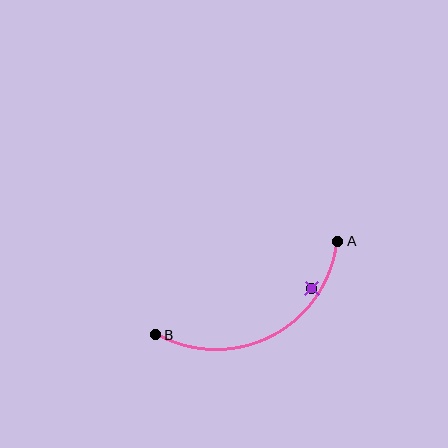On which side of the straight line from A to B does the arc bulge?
The arc bulges below the straight line connecting A and B.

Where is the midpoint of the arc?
The arc midpoint is the point on the curve farthest from the straight line joining A and B. It sits below that line.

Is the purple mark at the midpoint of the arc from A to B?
No — the purple mark does not lie on the arc at all. It sits slightly inside the curve.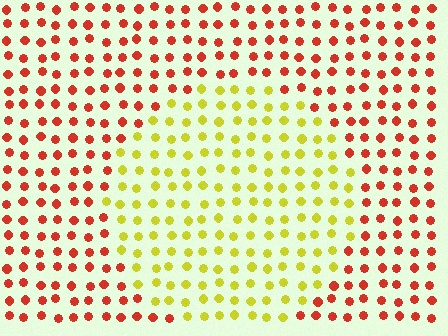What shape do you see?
I see a circle.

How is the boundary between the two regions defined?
The boundary is defined purely by a slight shift in hue (about 60 degrees). Spacing, size, and orientation are identical on both sides.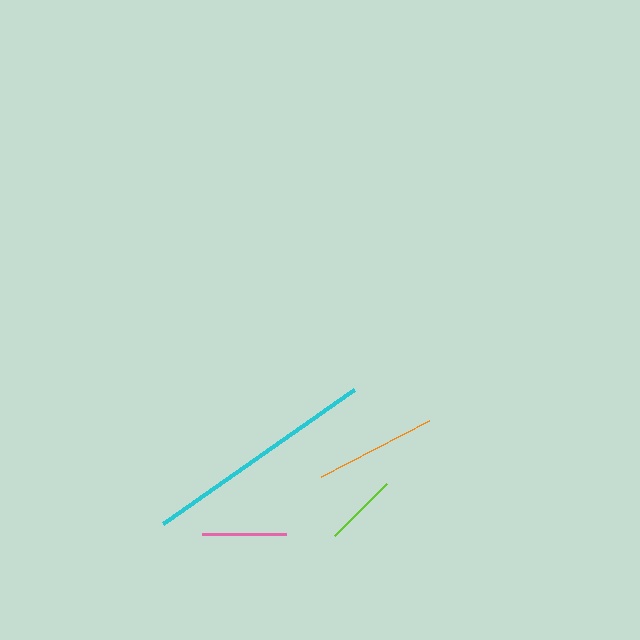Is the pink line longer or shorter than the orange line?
The orange line is longer than the pink line.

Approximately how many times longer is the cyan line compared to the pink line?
The cyan line is approximately 2.8 times the length of the pink line.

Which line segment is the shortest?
The lime line is the shortest at approximately 74 pixels.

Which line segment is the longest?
The cyan line is the longest at approximately 234 pixels.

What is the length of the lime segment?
The lime segment is approximately 74 pixels long.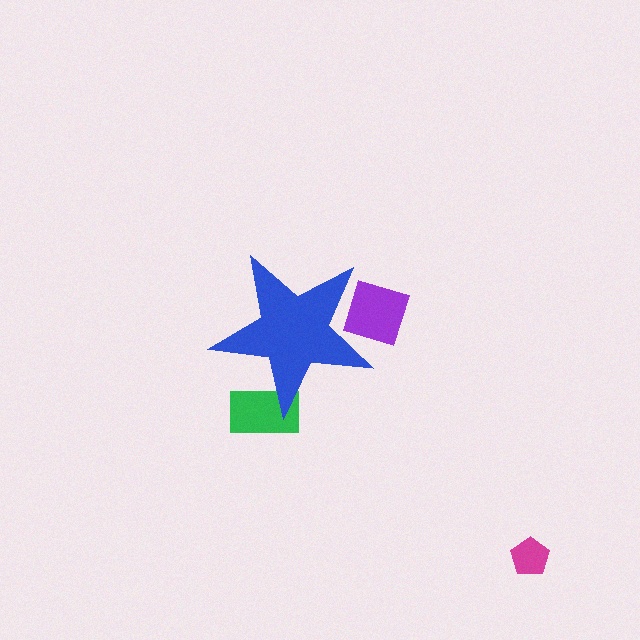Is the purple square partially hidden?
Yes, the purple square is partially hidden behind the blue star.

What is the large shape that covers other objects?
A blue star.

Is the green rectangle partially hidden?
Yes, the green rectangle is partially hidden behind the blue star.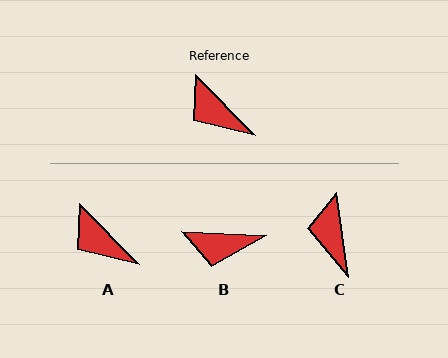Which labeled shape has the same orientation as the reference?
A.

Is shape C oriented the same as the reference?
No, it is off by about 37 degrees.